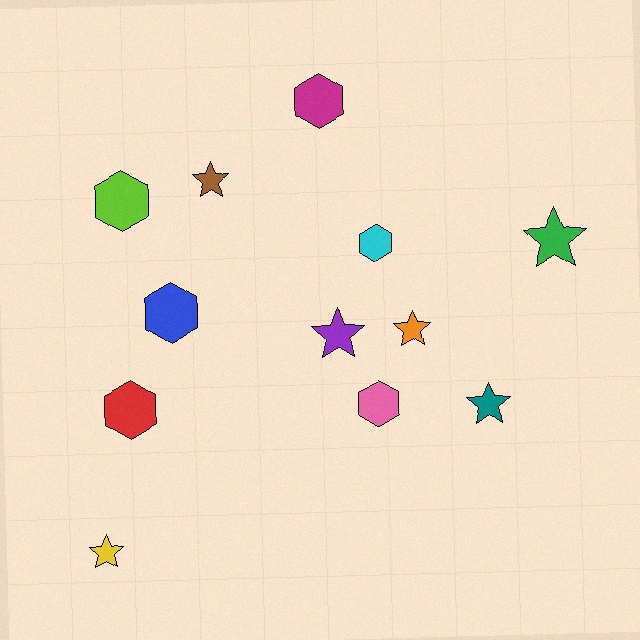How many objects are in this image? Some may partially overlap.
There are 12 objects.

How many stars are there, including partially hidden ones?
There are 6 stars.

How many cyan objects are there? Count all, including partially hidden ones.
There is 1 cyan object.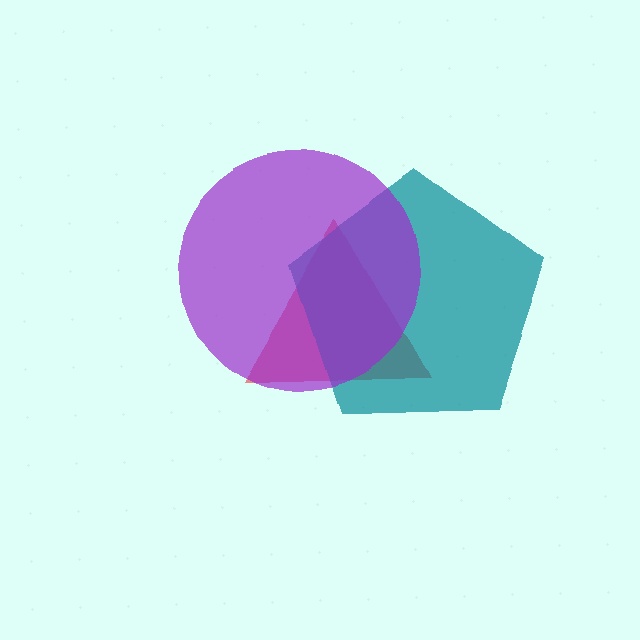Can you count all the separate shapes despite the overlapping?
Yes, there are 3 separate shapes.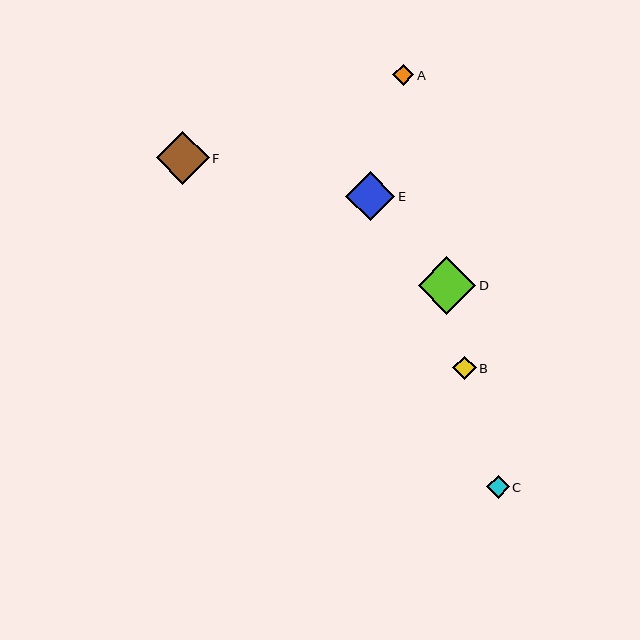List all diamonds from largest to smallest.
From largest to smallest: D, F, E, B, C, A.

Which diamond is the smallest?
Diamond A is the smallest with a size of approximately 21 pixels.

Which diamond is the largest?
Diamond D is the largest with a size of approximately 58 pixels.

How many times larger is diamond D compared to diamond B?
Diamond D is approximately 2.4 times the size of diamond B.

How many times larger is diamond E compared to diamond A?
Diamond E is approximately 2.3 times the size of diamond A.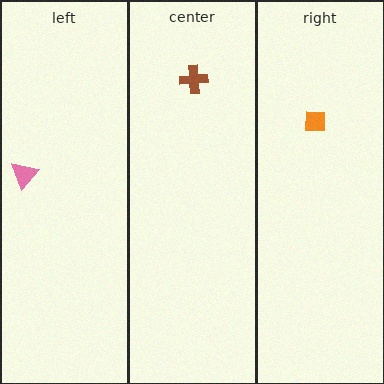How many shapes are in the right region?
1.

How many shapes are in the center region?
1.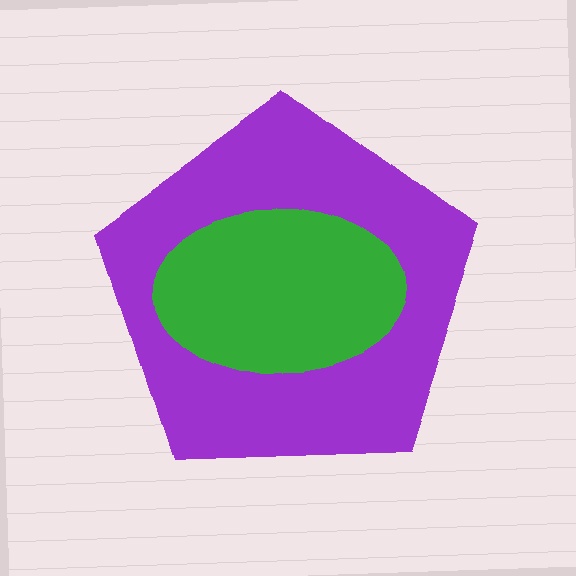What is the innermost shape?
The green ellipse.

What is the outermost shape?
The purple pentagon.